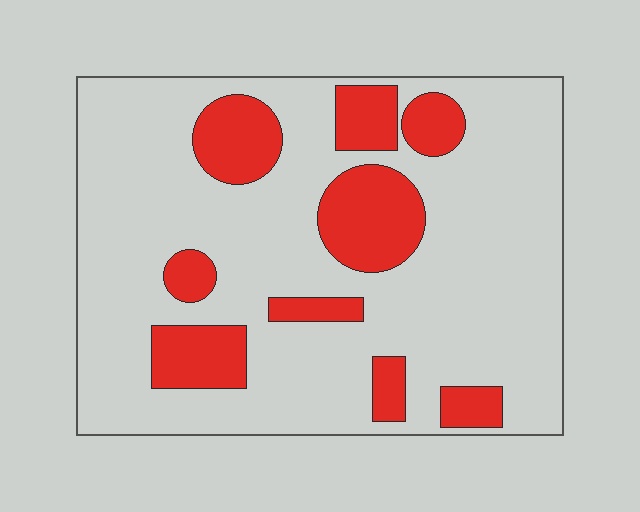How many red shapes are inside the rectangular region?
9.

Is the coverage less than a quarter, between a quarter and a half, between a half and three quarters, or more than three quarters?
Less than a quarter.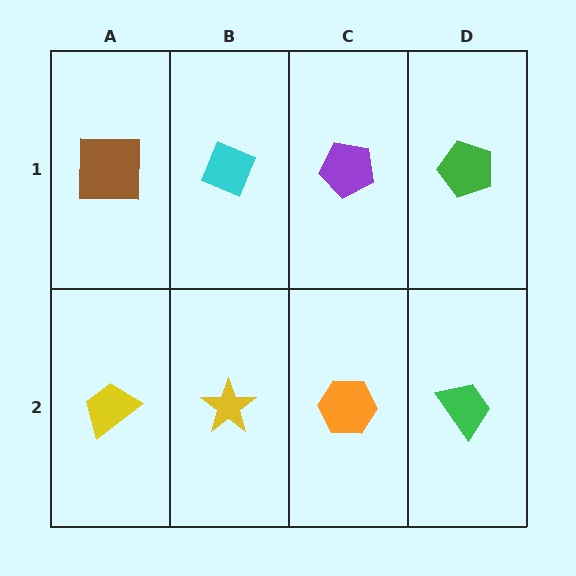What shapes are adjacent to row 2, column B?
A cyan diamond (row 1, column B), a yellow trapezoid (row 2, column A), an orange hexagon (row 2, column C).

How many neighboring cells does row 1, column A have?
2.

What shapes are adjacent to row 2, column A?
A brown square (row 1, column A), a yellow star (row 2, column B).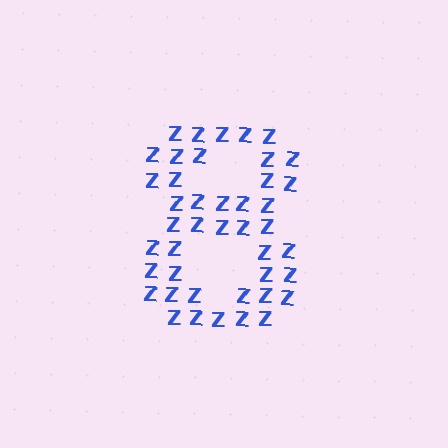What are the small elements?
The small elements are letter Z's.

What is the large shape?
The large shape is the digit 8.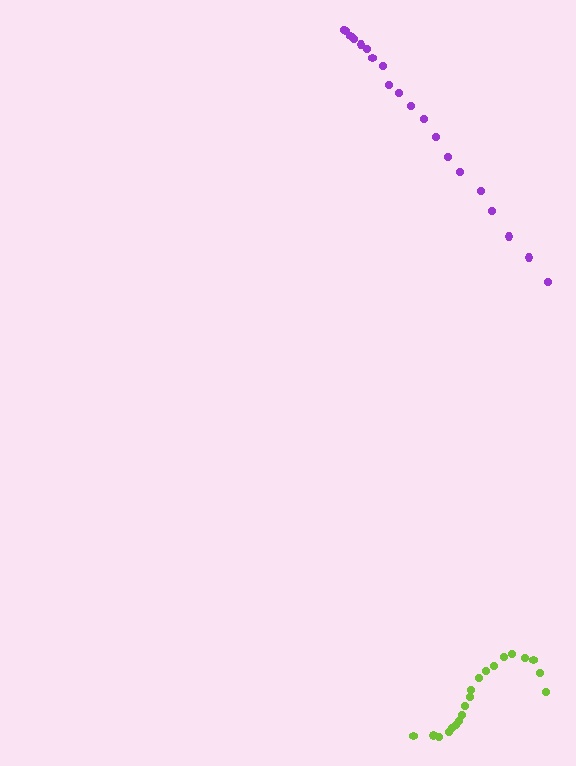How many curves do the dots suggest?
There are 2 distinct paths.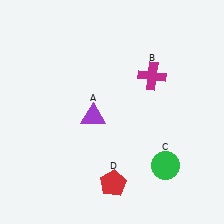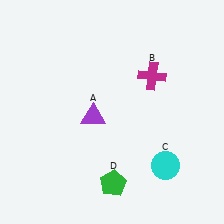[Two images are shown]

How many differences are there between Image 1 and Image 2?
There are 2 differences between the two images.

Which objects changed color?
C changed from green to cyan. D changed from red to green.